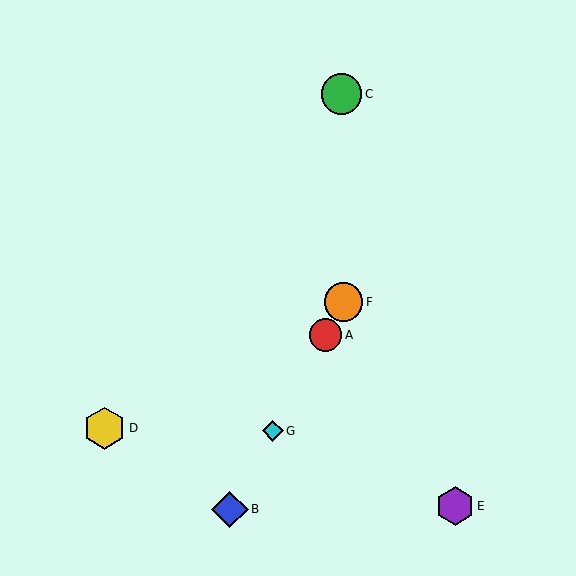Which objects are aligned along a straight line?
Objects A, B, F, G are aligned along a straight line.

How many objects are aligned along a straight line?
4 objects (A, B, F, G) are aligned along a straight line.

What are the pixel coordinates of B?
Object B is at (230, 509).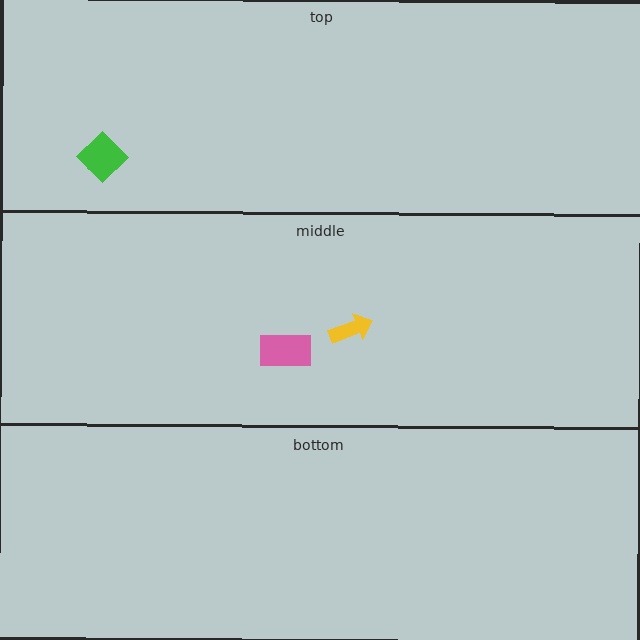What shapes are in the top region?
The green diamond.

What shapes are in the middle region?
The pink rectangle, the yellow arrow.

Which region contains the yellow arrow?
The middle region.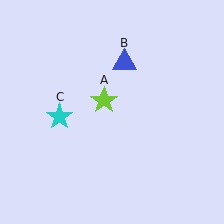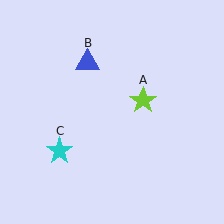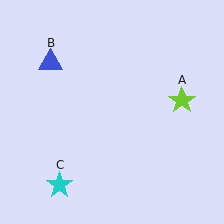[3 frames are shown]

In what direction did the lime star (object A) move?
The lime star (object A) moved right.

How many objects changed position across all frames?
3 objects changed position: lime star (object A), blue triangle (object B), cyan star (object C).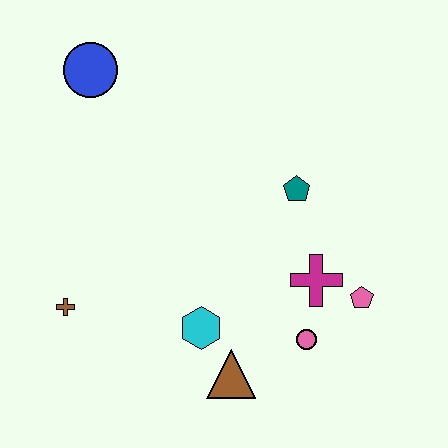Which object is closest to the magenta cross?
The pink pentagon is closest to the magenta cross.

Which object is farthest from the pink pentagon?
The blue circle is farthest from the pink pentagon.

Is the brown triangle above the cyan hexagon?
No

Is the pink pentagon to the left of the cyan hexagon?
No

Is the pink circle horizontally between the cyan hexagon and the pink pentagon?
Yes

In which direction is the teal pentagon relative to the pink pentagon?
The teal pentagon is above the pink pentagon.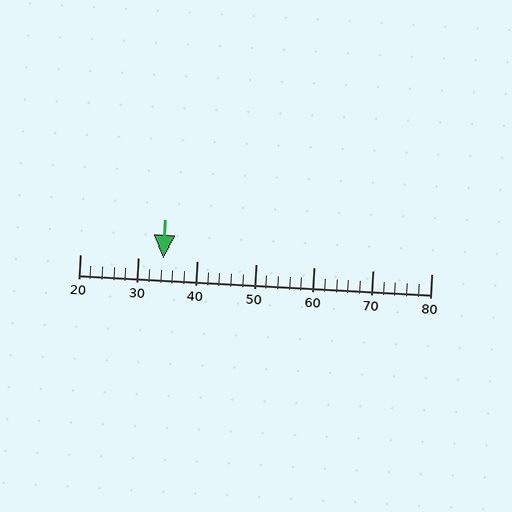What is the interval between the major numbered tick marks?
The major tick marks are spaced 10 units apart.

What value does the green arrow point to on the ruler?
The green arrow points to approximately 34.